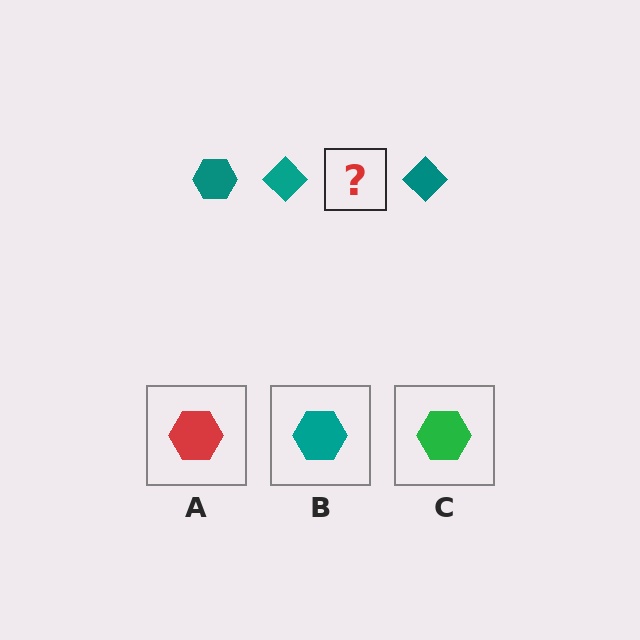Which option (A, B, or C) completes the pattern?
B.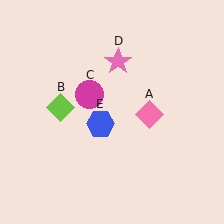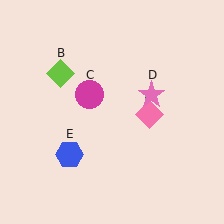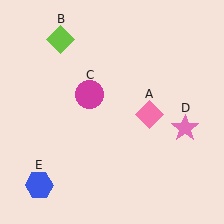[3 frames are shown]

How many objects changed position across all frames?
3 objects changed position: lime diamond (object B), pink star (object D), blue hexagon (object E).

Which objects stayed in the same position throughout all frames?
Pink diamond (object A) and magenta circle (object C) remained stationary.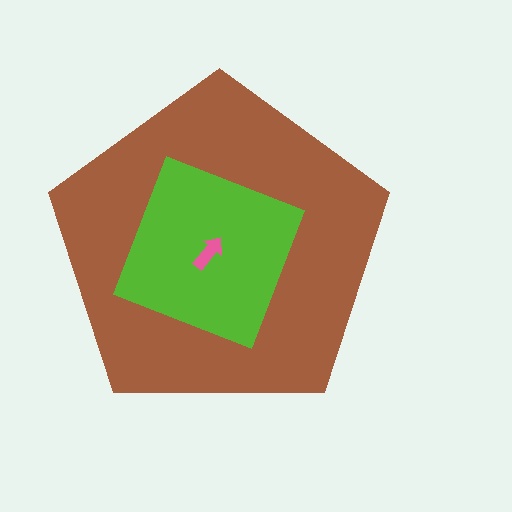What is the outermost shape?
The brown pentagon.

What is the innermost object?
The pink arrow.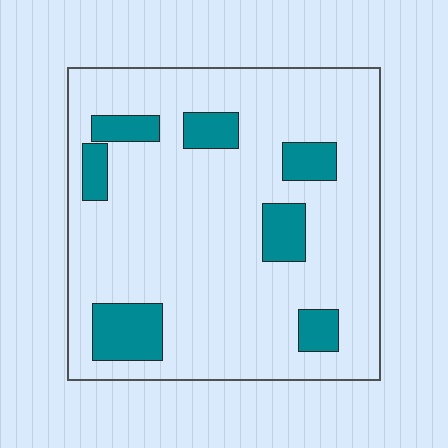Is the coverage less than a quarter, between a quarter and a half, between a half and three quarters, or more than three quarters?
Less than a quarter.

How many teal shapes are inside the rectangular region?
7.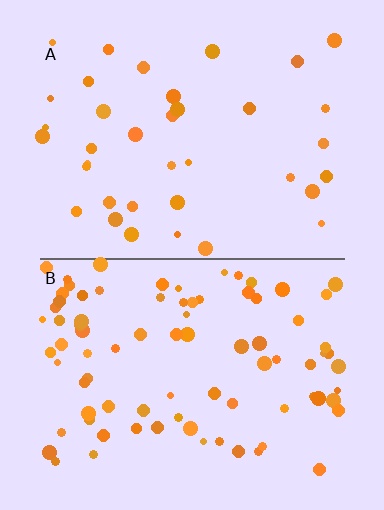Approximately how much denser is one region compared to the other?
Approximately 2.3× — region B over region A.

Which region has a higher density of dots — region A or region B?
B (the bottom).